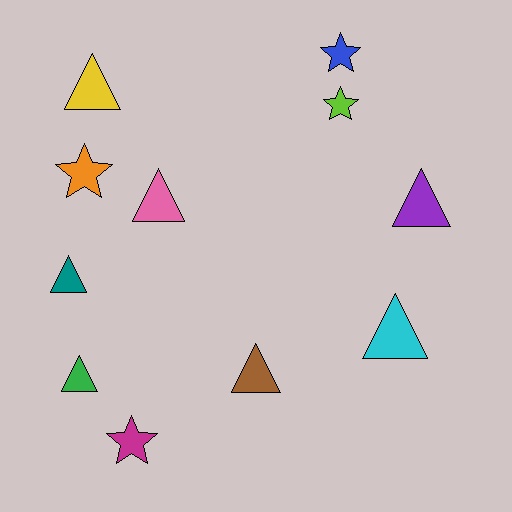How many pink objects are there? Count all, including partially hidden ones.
There is 1 pink object.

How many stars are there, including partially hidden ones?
There are 4 stars.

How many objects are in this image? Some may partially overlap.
There are 11 objects.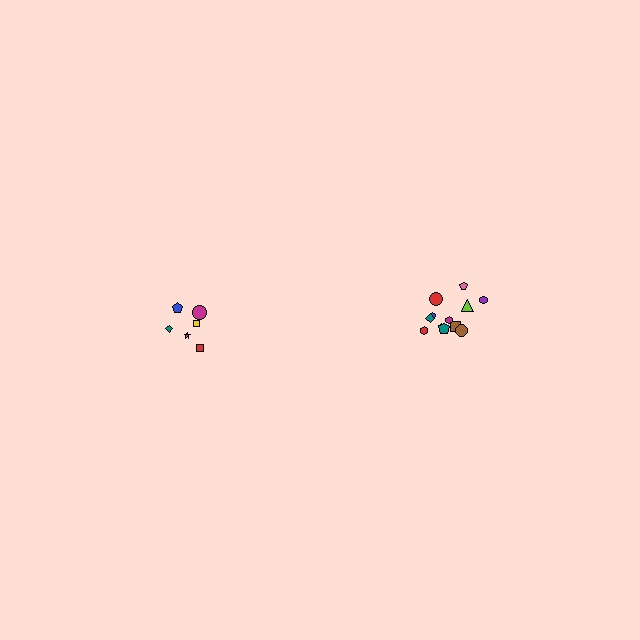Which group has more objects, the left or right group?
The right group.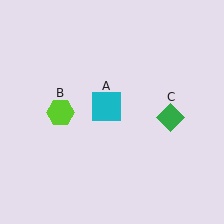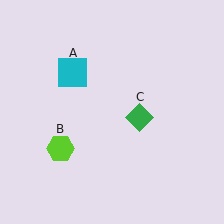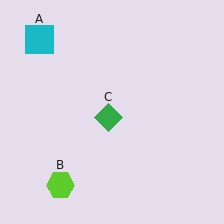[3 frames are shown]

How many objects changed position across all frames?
3 objects changed position: cyan square (object A), lime hexagon (object B), green diamond (object C).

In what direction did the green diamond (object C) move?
The green diamond (object C) moved left.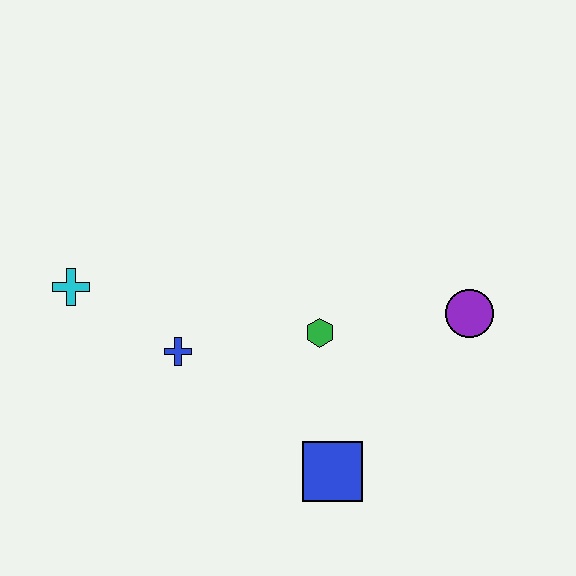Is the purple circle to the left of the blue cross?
No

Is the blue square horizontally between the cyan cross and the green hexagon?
No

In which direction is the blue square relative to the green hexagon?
The blue square is below the green hexagon.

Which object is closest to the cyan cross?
The blue cross is closest to the cyan cross.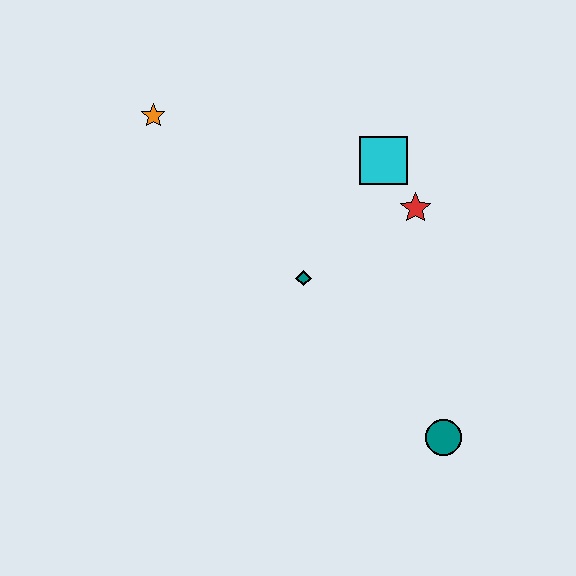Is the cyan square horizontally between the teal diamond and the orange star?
No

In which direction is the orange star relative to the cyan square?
The orange star is to the left of the cyan square.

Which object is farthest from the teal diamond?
The orange star is farthest from the teal diamond.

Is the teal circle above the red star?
No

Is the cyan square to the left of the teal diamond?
No